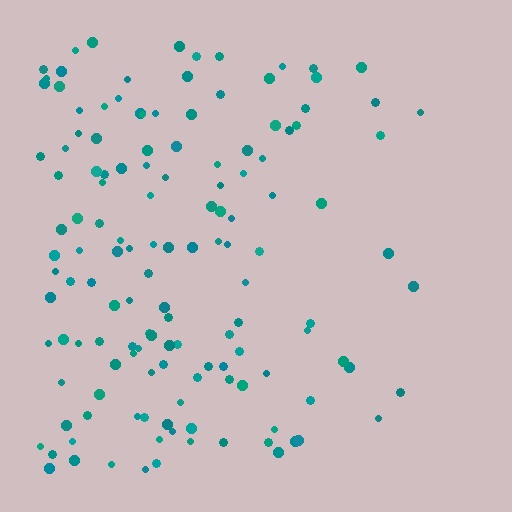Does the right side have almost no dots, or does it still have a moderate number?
Still a moderate number, just noticeably fewer than the left.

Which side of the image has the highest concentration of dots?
The left.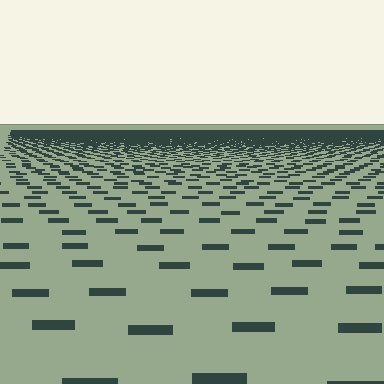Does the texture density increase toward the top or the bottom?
Density increases toward the top.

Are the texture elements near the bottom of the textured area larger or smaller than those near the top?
Larger. Near the bottom, elements are closer to the viewer and appear at a bigger on-screen size.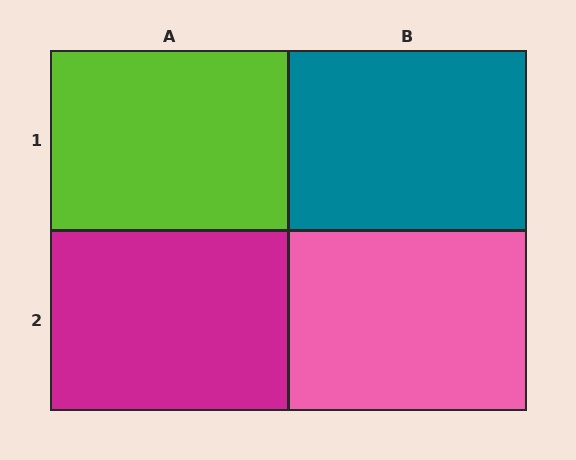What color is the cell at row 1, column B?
Teal.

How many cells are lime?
1 cell is lime.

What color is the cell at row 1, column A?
Lime.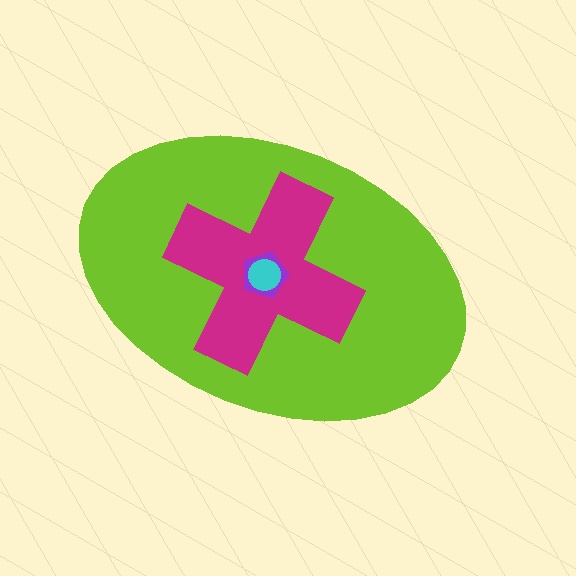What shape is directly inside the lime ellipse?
The magenta cross.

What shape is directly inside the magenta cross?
The purple pentagon.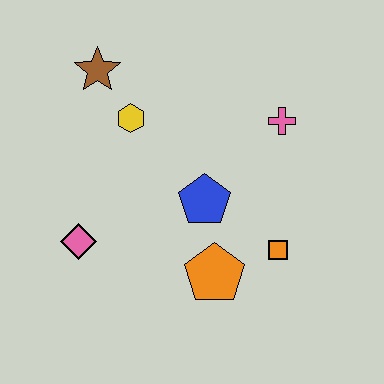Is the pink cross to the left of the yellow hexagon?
No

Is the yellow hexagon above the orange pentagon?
Yes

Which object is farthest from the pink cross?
The pink diamond is farthest from the pink cross.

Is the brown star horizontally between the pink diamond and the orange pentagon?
Yes